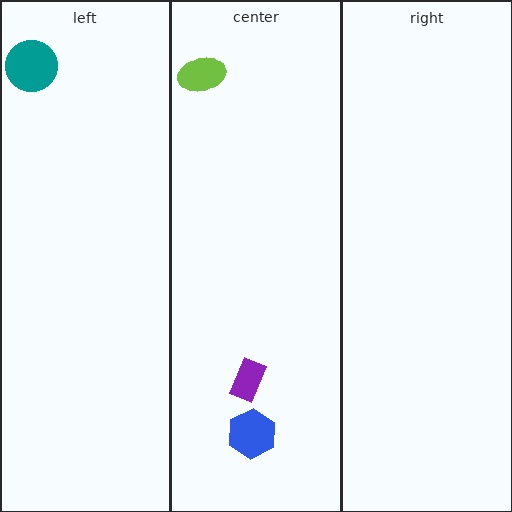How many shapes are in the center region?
3.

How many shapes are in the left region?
1.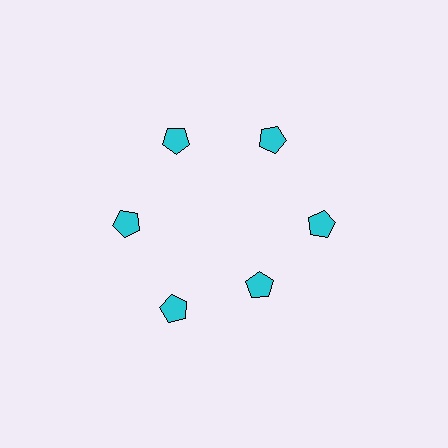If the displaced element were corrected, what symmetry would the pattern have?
It would have 6-fold rotational symmetry — the pattern would map onto itself every 60 degrees.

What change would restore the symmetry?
The symmetry would be restored by moving it outward, back onto the ring so that all 6 pentagons sit at equal angles and equal distance from the center.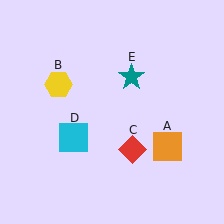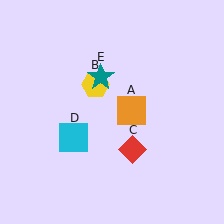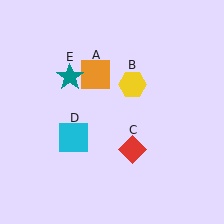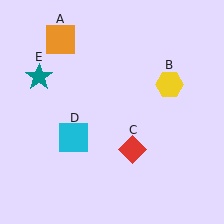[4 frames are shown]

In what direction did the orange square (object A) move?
The orange square (object A) moved up and to the left.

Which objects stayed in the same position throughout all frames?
Red diamond (object C) and cyan square (object D) remained stationary.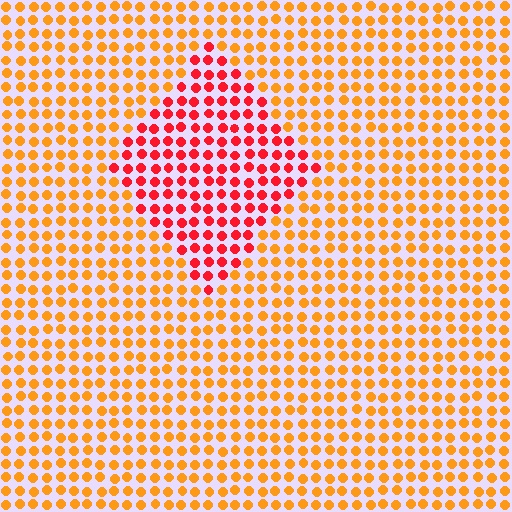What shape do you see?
I see a diamond.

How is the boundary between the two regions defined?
The boundary is defined purely by a slight shift in hue (about 40 degrees). Spacing, size, and orientation are identical on both sides.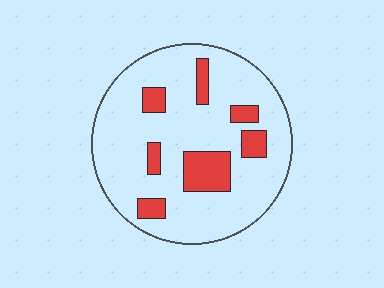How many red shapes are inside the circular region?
7.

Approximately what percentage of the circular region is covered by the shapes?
Approximately 15%.